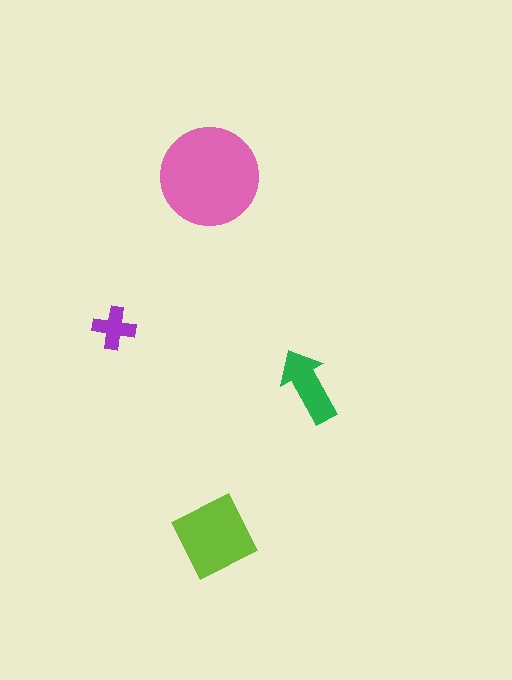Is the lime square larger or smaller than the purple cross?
Larger.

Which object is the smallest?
The purple cross.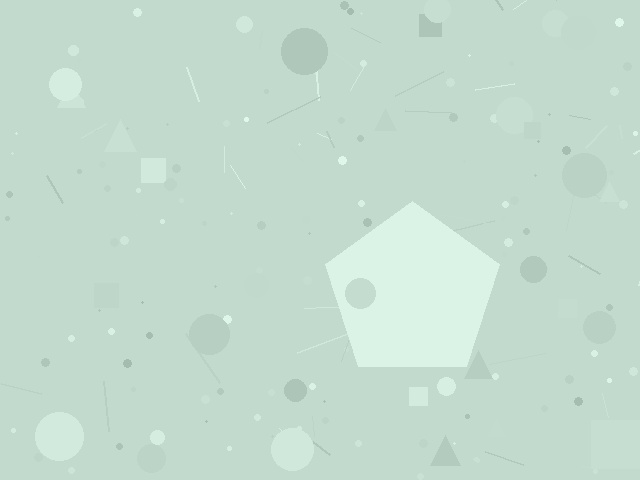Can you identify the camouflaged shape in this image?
The camouflaged shape is a pentagon.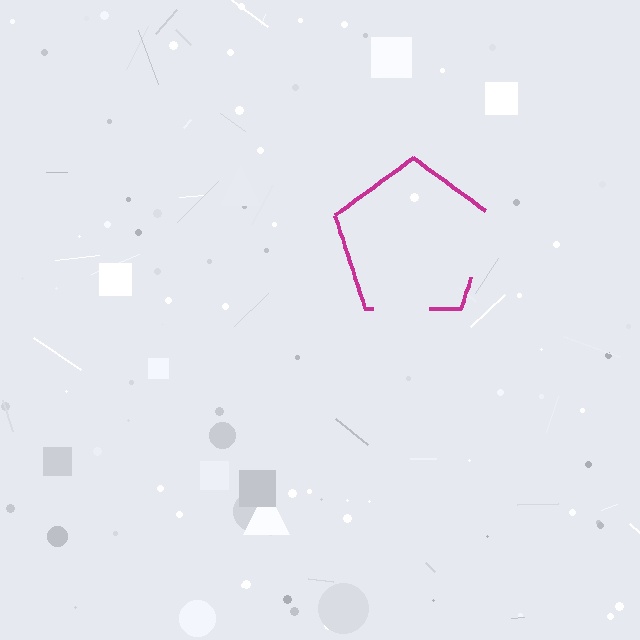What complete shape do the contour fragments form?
The contour fragments form a pentagon.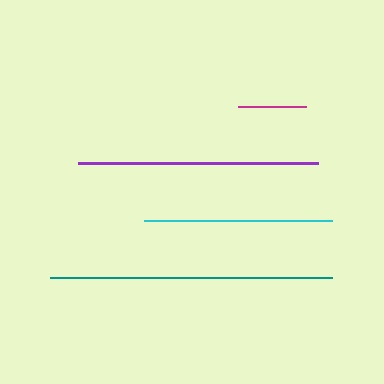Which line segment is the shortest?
The magenta line is the shortest at approximately 68 pixels.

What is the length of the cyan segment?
The cyan segment is approximately 188 pixels long.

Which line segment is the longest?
The teal line is the longest at approximately 281 pixels.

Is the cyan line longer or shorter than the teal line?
The teal line is longer than the cyan line.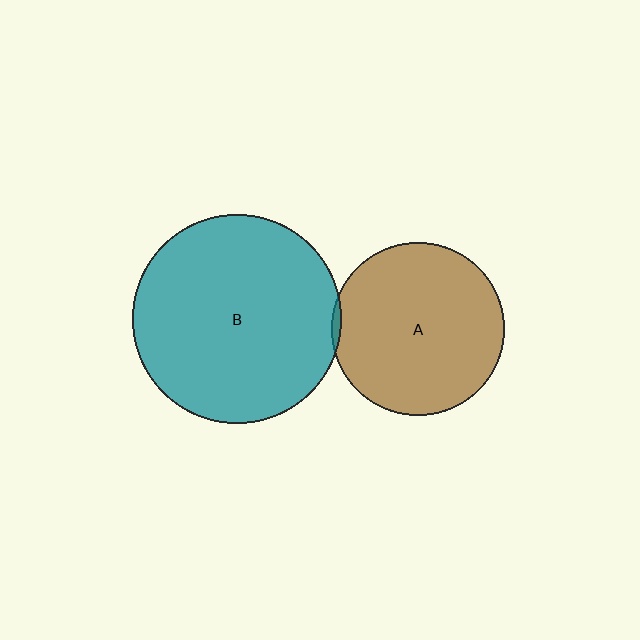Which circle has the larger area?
Circle B (teal).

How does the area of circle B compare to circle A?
Approximately 1.5 times.